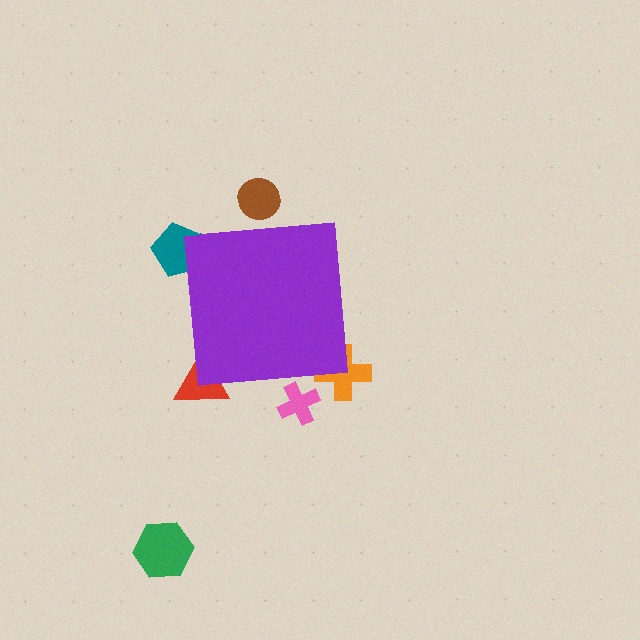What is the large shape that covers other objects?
A purple square.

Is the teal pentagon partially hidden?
Yes, the teal pentagon is partially hidden behind the purple square.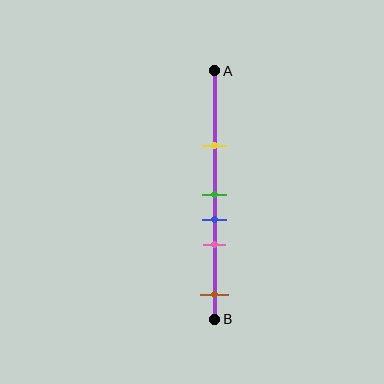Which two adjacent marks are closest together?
The green and blue marks are the closest adjacent pair.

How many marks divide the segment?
There are 5 marks dividing the segment.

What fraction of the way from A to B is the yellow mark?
The yellow mark is approximately 30% (0.3) of the way from A to B.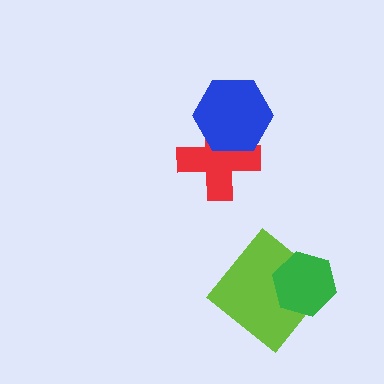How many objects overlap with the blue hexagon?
1 object overlaps with the blue hexagon.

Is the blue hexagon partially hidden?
No, no other shape covers it.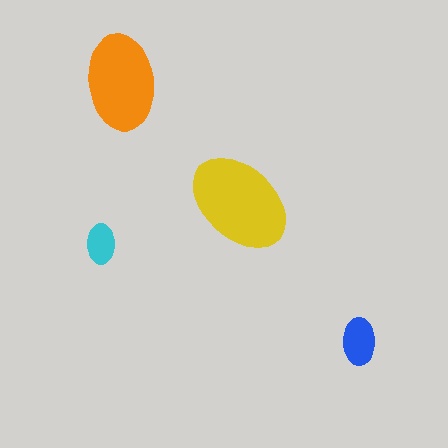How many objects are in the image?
There are 4 objects in the image.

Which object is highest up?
The orange ellipse is topmost.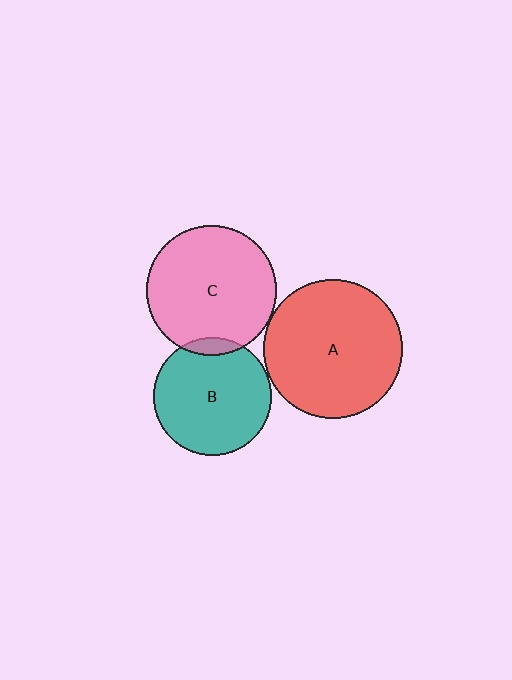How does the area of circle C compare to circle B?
Approximately 1.2 times.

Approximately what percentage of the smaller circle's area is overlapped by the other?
Approximately 5%.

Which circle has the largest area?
Circle A (red).